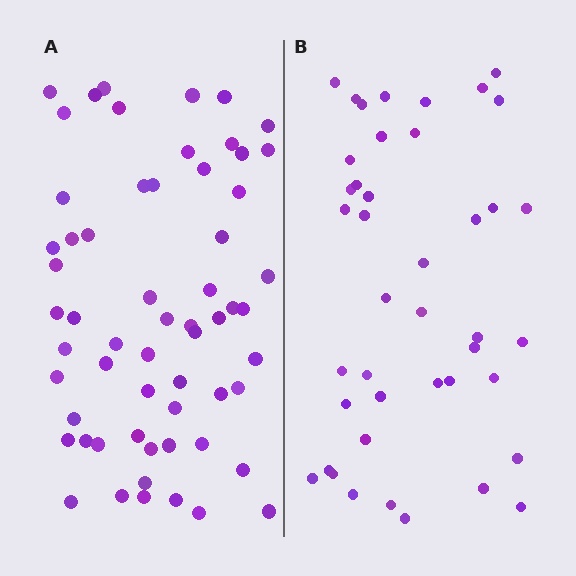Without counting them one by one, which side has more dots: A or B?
Region A (the left region) has more dots.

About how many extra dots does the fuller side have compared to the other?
Region A has approximately 20 more dots than region B.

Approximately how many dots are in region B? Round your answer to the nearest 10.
About 40 dots. (The exact count is 42, which rounds to 40.)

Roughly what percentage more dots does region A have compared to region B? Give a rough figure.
About 45% more.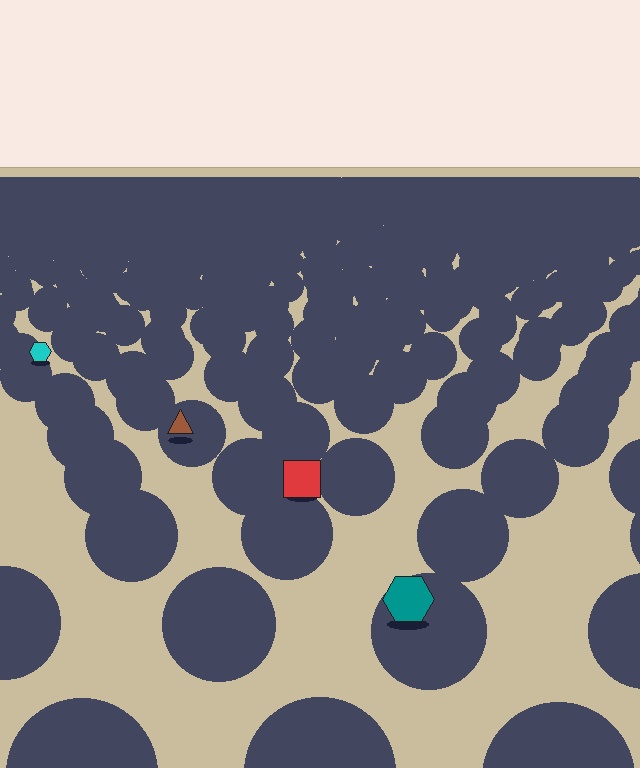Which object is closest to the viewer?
The teal hexagon is closest. The texture marks near it are larger and more spread out.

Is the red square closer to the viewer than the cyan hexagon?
Yes. The red square is closer — you can tell from the texture gradient: the ground texture is coarser near it.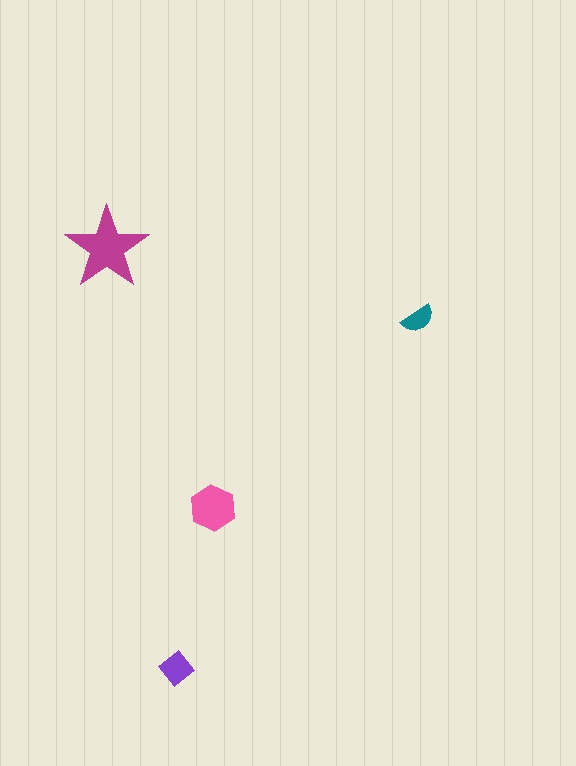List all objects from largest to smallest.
The magenta star, the pink hexagon, the purple diamond, the teal semicircle.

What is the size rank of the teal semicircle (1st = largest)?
4th.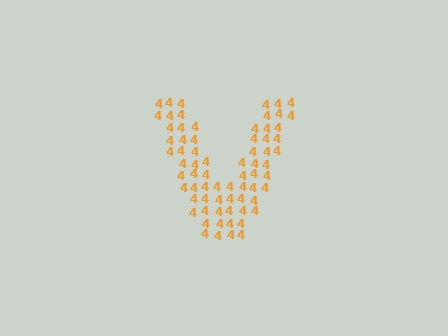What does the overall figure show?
The overall figure shows the letter V.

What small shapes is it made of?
It is made of small digit 4's.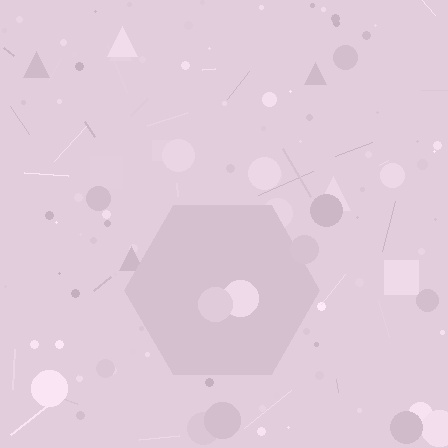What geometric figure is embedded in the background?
A hexagon is embedded in the background.